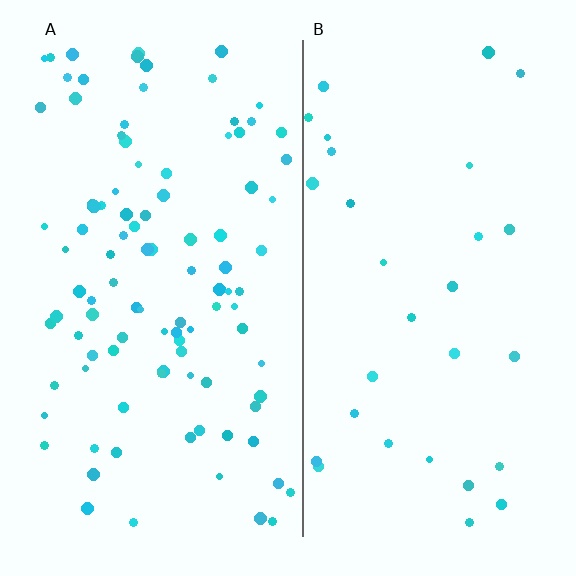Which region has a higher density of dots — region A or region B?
A (the left).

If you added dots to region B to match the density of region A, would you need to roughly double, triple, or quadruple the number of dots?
Approximately triple.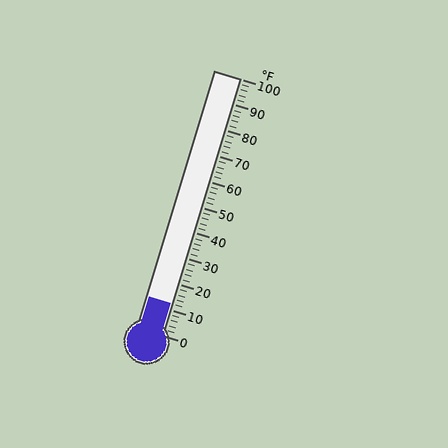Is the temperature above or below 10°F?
The temperature is above 10°F.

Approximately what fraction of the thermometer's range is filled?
The thermometer is filled to approximately 10% of its range.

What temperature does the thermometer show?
The thermometer shows approximately 12°F.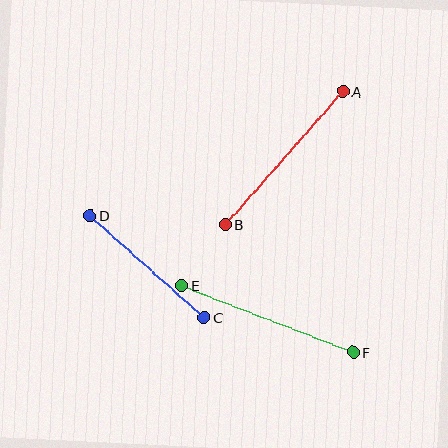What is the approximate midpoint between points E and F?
The midpoint is at approximately (267, 319) pixels.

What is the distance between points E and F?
The distance is approximately 184 pixels.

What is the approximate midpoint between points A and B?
The midpoint is at approximately (284, 158) pixels.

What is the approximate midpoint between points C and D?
The midpoint is at approximately (147, 266) pixels.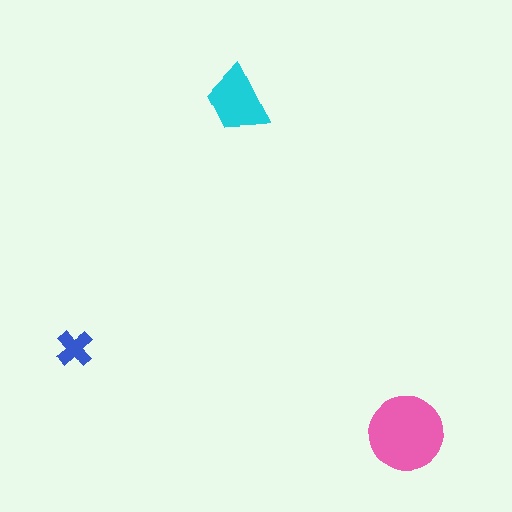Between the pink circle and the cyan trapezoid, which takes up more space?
The pink circle.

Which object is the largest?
The pink circle.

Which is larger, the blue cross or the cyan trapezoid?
The cyan trapezoid.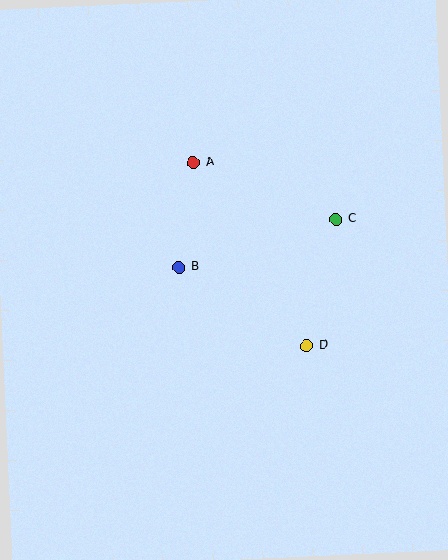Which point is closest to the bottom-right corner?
Point D is closest to the bottom-right corner.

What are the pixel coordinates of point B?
Point B is at (179, 267).